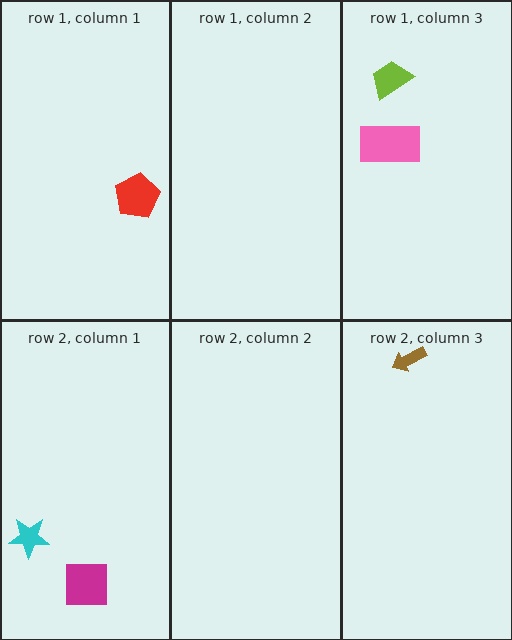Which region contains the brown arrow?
The row 2, column 3 region.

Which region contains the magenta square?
The row 2, column 1 region.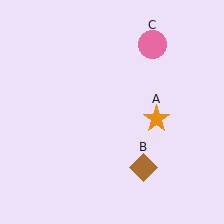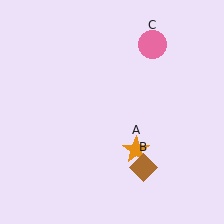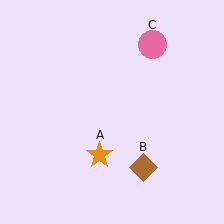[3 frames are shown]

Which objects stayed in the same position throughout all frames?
Brown diamond (object B) and pink circle (object C) remained stationary.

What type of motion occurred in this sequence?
The orange star (object A) rotated clockwise around the center of the scene.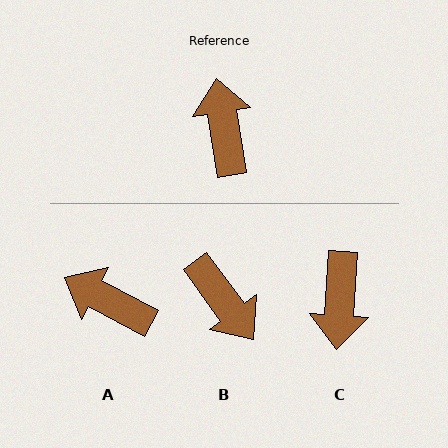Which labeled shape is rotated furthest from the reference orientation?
C, about 167 degrees away.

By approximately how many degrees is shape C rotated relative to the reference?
Approximately 167 degrees counter-clockwise.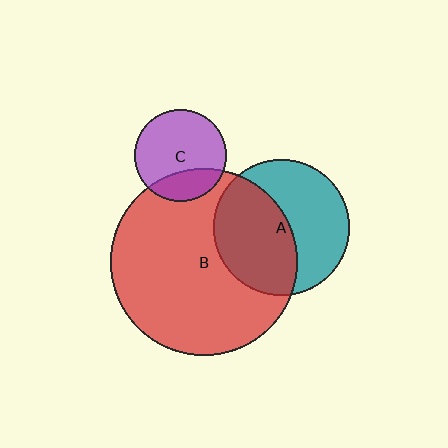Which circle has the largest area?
Circle B (red).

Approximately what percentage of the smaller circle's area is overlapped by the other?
Approximately 25%.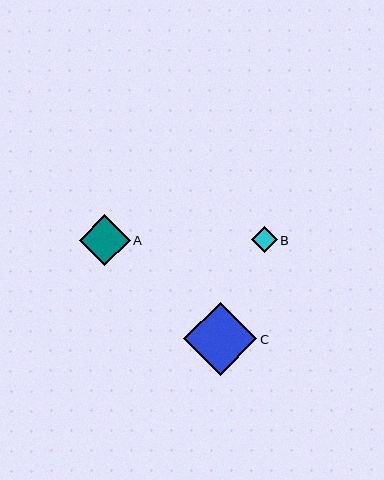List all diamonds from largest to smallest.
From largest to smallest: C, A, B.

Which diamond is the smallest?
Diamond B is the smallest with a size of approximately 26 pixels.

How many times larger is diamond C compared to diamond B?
Diamond C is approximately 2.8 times the size of diamond B.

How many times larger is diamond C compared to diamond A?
Diamond C is approximately 1.4 times the size of diamond A.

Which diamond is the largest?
Diamond C is the largest with a size of approximately 73 pixels.